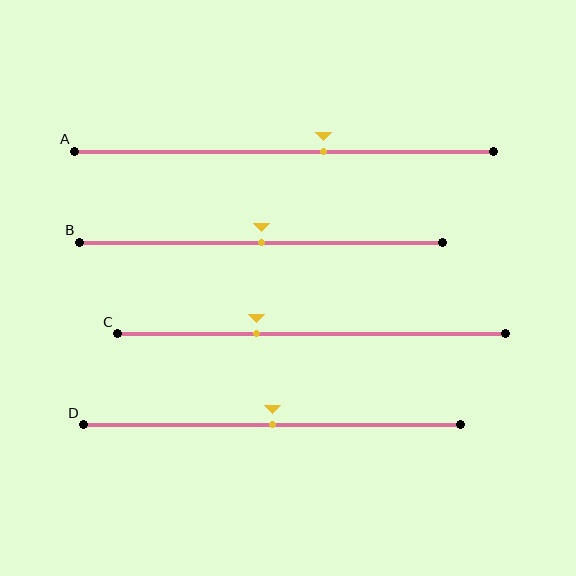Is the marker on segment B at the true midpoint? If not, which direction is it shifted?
Yes, the marker on segment B is at the true midpoint.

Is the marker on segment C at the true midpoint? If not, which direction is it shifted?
No, the marker on segment C is shifted to the left by about 14% of the segment length.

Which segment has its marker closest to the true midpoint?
Segment B has its marker closest to the true midpoint.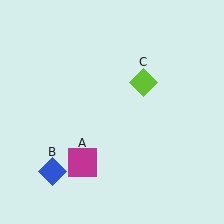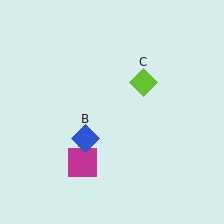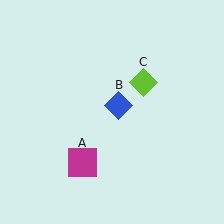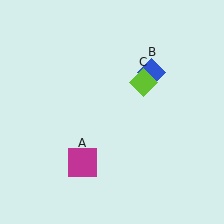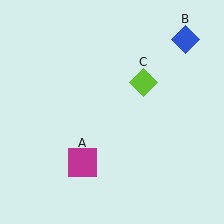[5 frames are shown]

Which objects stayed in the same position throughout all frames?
Magenta square (object A) and lime diamond (object C) remained stationary.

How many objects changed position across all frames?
1 object changed position: blue diamond (object B).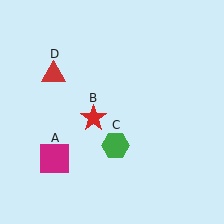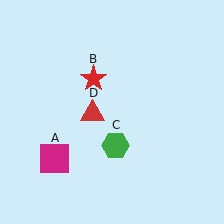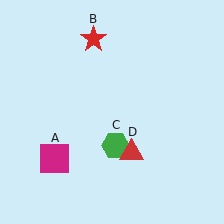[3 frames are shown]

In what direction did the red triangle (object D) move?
The red triangle (object D) moved down and to the right.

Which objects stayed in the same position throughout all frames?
Magenta square (object A) and green hexagon (object C) remained stationary.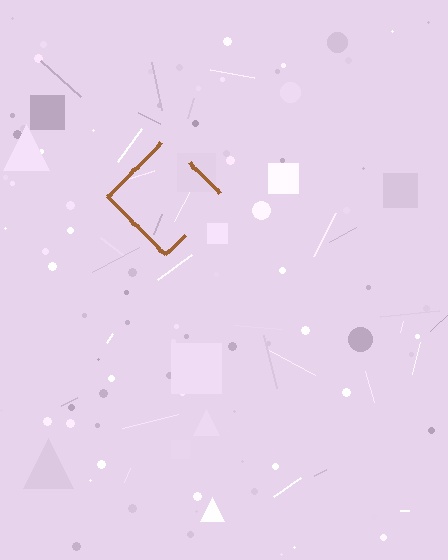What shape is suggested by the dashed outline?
The dashed outline suggests a diamond.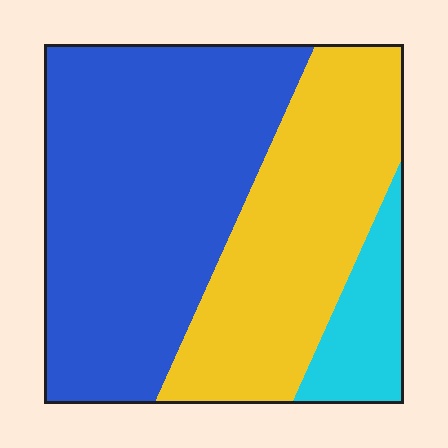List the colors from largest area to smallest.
From largest to smallest: blue, yellow, cyan.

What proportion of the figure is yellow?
Yellow takes up about three eighths (3/8) of the figure.